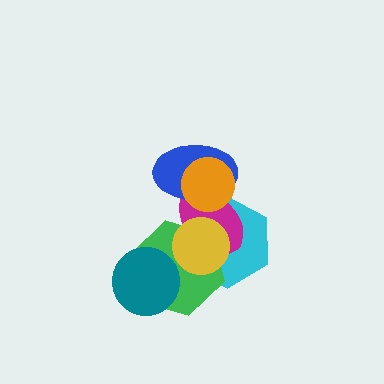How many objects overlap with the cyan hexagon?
5 objects overlap with the cyan hexagon.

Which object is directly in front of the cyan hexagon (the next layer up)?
The magenta ellipse is directly in front of the cyan hexagon.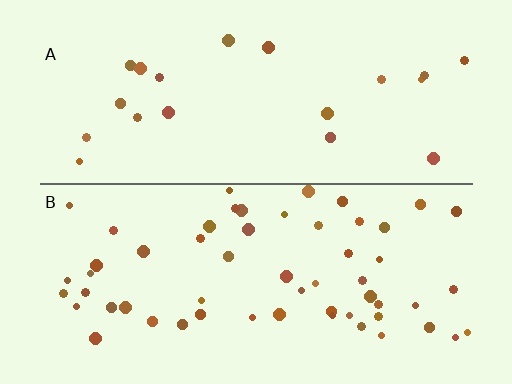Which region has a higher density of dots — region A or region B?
B (the bottom).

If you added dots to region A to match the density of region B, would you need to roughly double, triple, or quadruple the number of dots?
Approximately triple.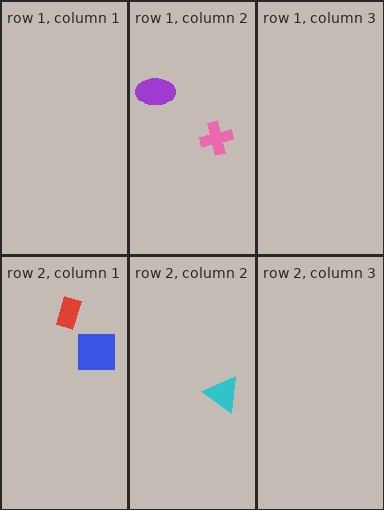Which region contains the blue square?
The row 2, column 1 region.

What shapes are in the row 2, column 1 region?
The blue square, the red rectangle.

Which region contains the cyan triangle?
The row 2, column 2 region.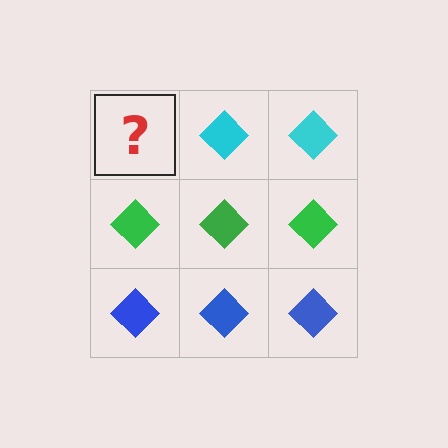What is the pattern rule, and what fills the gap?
The rule is that each row has a consistent color. The gap should be filled with a cyan diamond.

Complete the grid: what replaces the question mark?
The question mark should be replaced with a cyan diamond.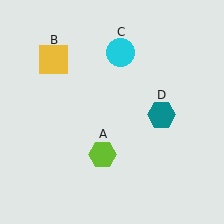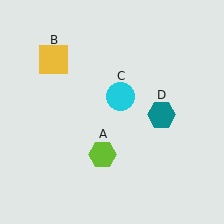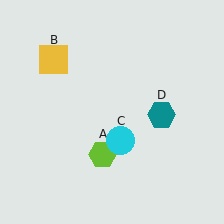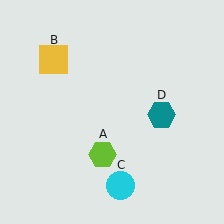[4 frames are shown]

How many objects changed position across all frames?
1 object changed position: cyan circle (object C).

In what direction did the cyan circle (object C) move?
The cyan circle (object C) moved down.